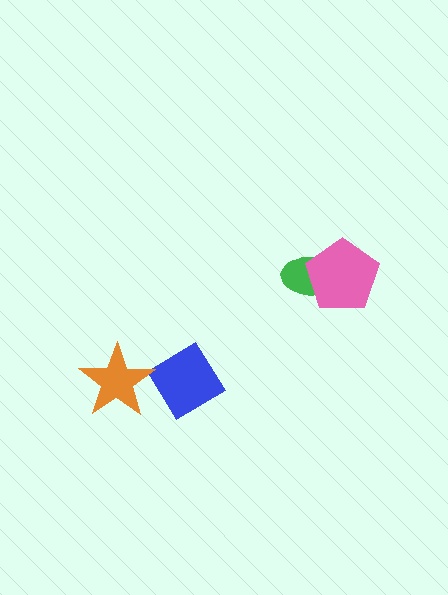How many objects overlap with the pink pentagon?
1 object overlaps with the pink pentagon.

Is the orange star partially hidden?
No, no other shape covers it.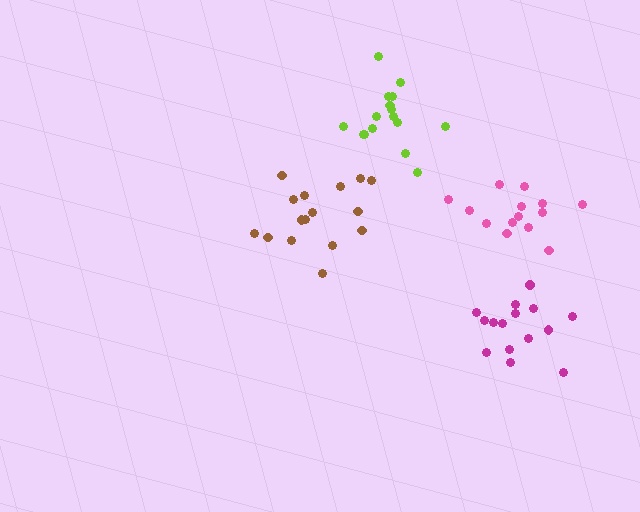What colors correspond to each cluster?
The clusters are colored: magenta, pink, brown, lime.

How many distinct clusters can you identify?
There are 4 distinct clusters.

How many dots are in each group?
Group 1: 15 dots, Group 2: 14 dots, Group 3: 16 dots, Group 4: 16 dots (61 total).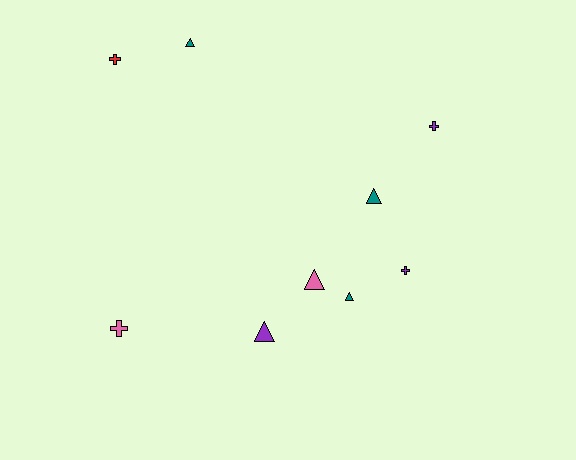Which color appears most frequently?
Purple, with 3 objects.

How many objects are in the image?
There are 9 objects.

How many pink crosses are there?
There is 1 pink cross.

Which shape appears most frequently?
Triangle, with 5 objects.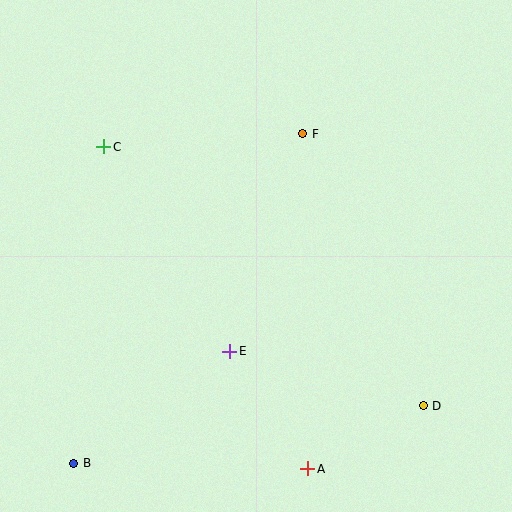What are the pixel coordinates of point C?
Point C is at (104, 147).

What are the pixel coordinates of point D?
Point D is at (423, 406).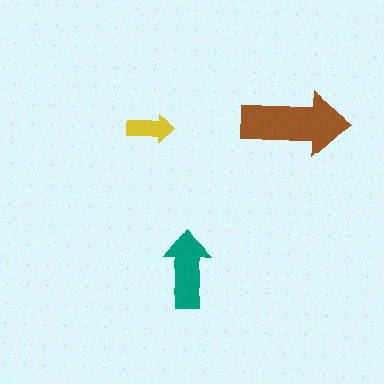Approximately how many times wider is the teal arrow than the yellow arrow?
About 1.5 times wider.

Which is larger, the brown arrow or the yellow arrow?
The brown one.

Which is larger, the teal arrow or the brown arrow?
The brown one.